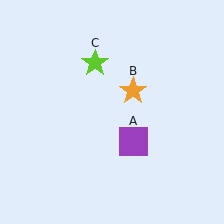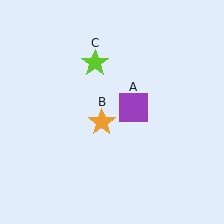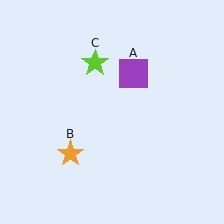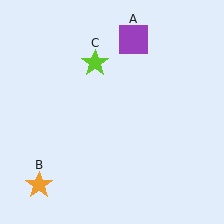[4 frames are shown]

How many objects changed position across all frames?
2 objects changed position: purple square (object A), orange star (object B).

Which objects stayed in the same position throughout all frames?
Lime star (object C) remained stationary.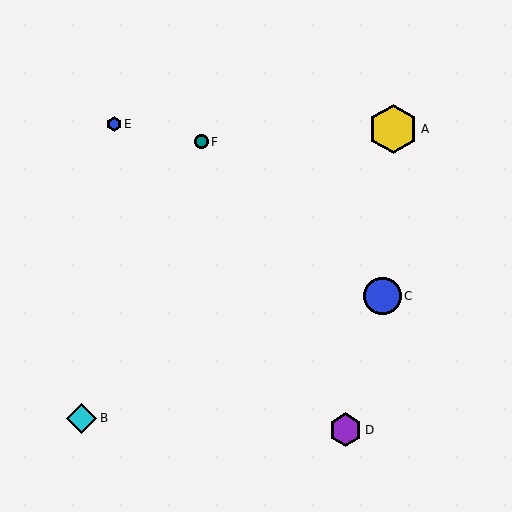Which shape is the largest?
The yellow hexagon (labeled A) is the largest.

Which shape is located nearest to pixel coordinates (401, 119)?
The yellow hexagon (labeled A) at (393, 129) is nearest to that location.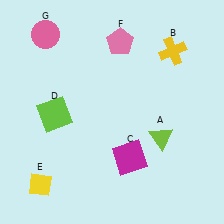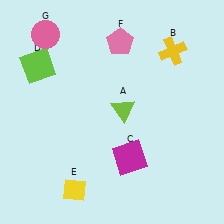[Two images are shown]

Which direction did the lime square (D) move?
The lime square (D) moved up.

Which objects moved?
The objects that moved are: the lime triangle (A), the lime square (D), the yellow diamond (E).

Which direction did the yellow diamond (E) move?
The yellow diamond (E) moved right.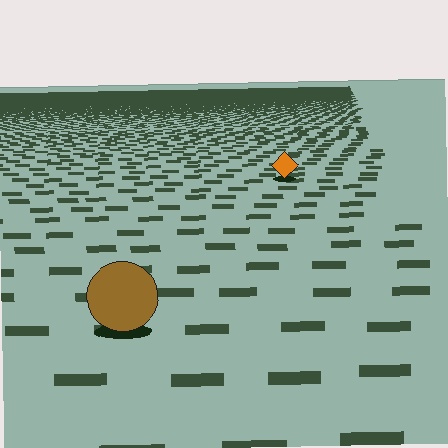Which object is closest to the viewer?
The brown circle is closest. The texture marks near it are larger and more spread out.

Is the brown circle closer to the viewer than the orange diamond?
Yes. The brown circle is closer — you can tell from the texture gradient: the ground texture is coarser near it.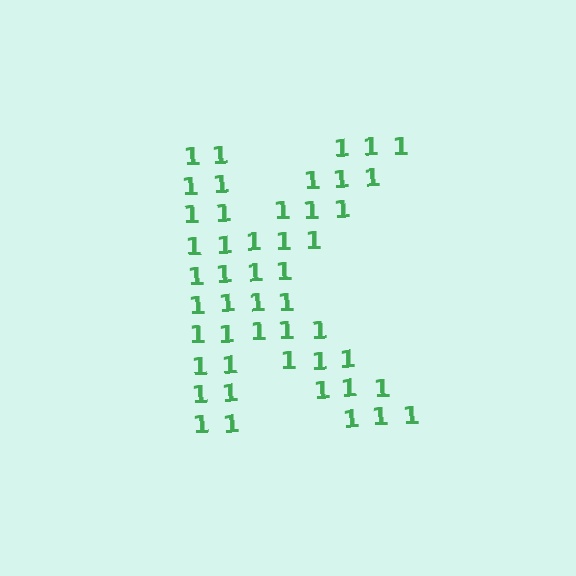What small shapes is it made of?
It is made of small digit 1's.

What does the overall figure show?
The overall figure shows the letter K.